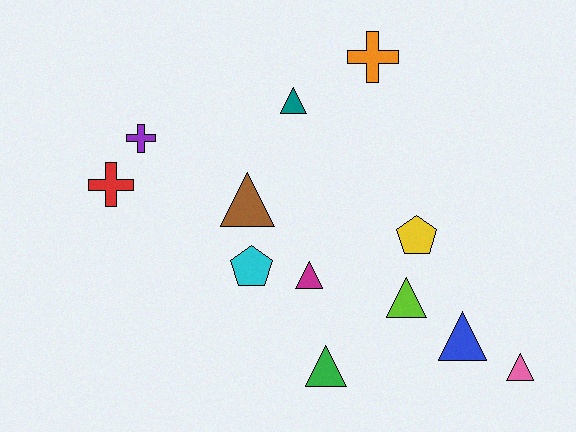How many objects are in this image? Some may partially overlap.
There are 12 objects.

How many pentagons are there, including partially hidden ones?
There are 2 pentagons.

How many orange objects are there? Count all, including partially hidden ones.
There is 1 orange object.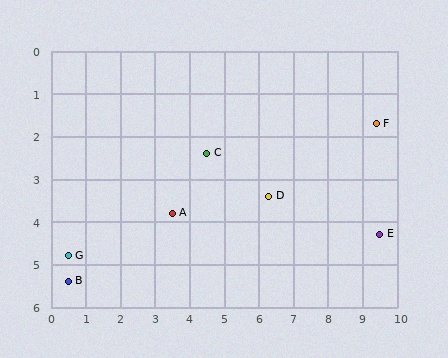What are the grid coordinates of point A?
Point A is at approximately (3.5, 3.8).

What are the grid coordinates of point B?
Point B is at approximately (0.5, 5.4).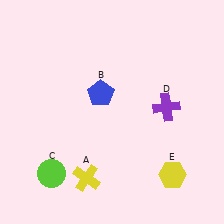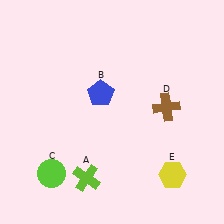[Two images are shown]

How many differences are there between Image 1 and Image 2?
There are 2 differences between the two images.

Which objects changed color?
A changed from yellow to lime. D changed from purple to brown.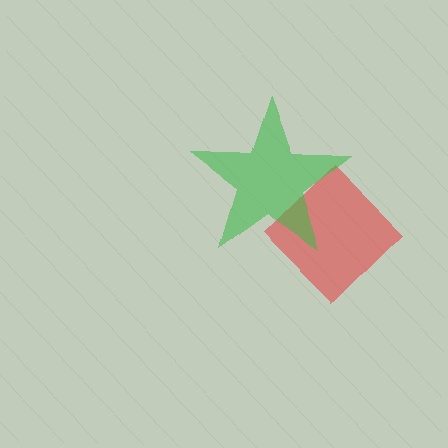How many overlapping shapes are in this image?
There are 2 overlapping shapes in the image.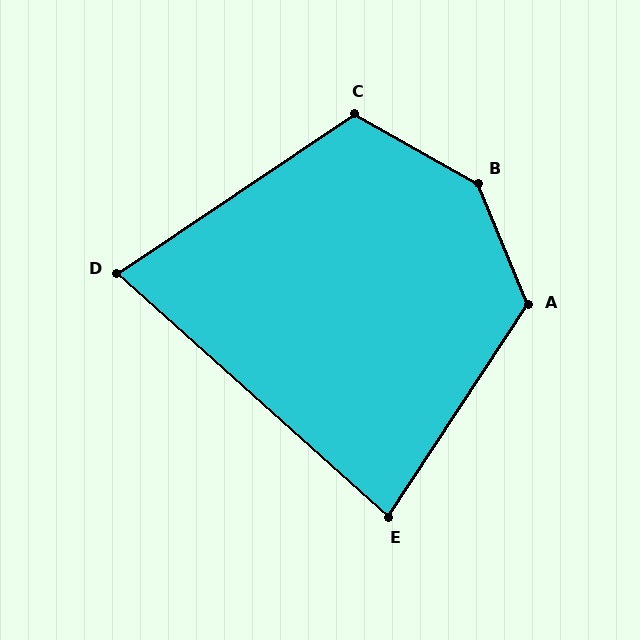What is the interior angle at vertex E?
Approximately 81 degrees (acute).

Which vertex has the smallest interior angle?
D, at approximately 76 degrees.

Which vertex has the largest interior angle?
B, at approximately 142 degrees.